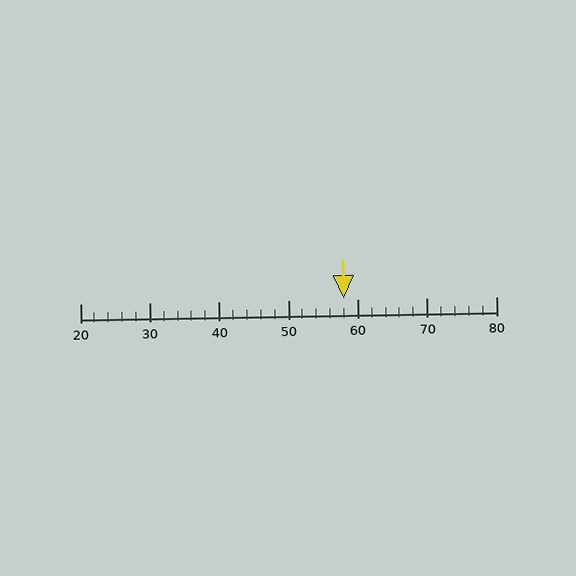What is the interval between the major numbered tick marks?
The major tick marks are spaced 10 units apart.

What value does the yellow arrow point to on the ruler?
The yellow arrow points to approximately 58.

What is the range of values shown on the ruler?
The ruler shows values from 20 to 80.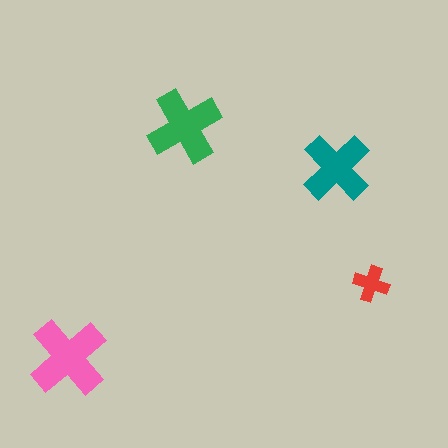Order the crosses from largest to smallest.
the pink one, the green one, the teal one, the red one.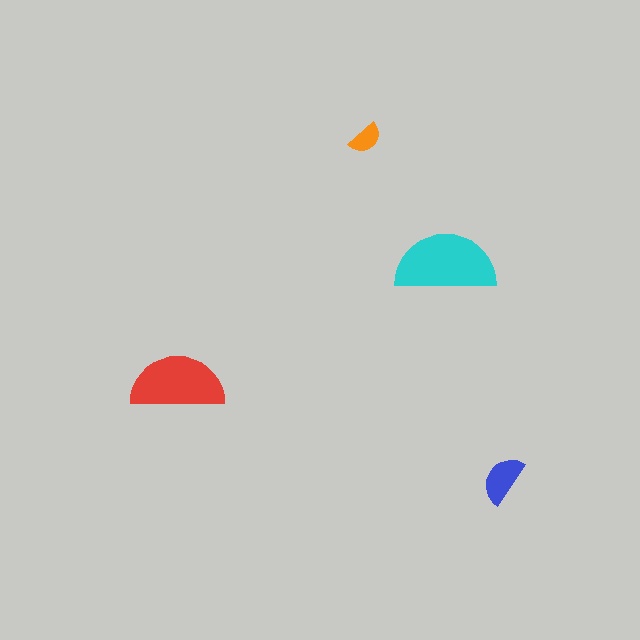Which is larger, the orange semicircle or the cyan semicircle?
The cyan one.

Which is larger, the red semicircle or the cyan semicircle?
The cyan one.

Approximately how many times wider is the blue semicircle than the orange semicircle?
About 1.5 times wider.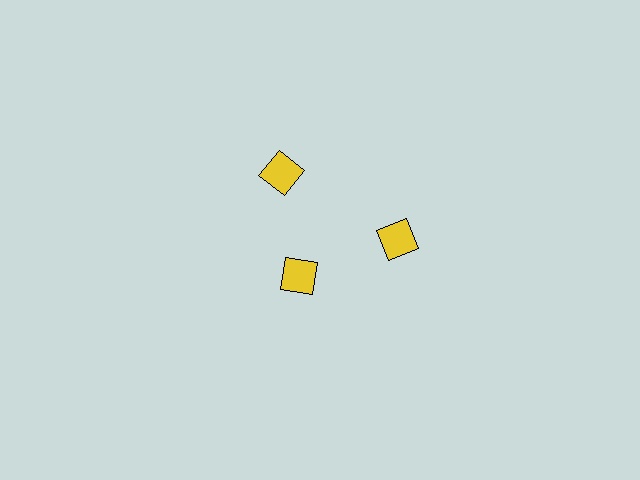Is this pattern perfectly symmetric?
No. The 3 yellow diamonds are arranged in a ring, but one element near the 7 o'clock position is pulled inward toward the center, breaking the 3-fold rotational symmetry.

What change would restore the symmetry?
The symmetry would be restored by moving it outward, back onto the ring so that all 3 diamonds sit at equal angles and equal distance from the center.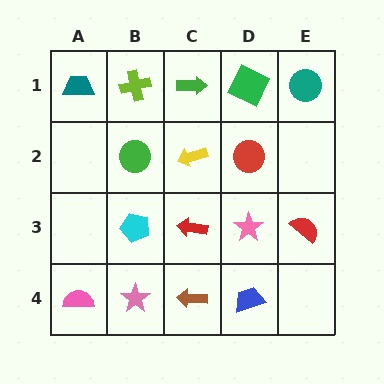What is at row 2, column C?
A yellow arrow.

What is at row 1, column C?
A green arrow.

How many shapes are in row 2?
3 shapes.